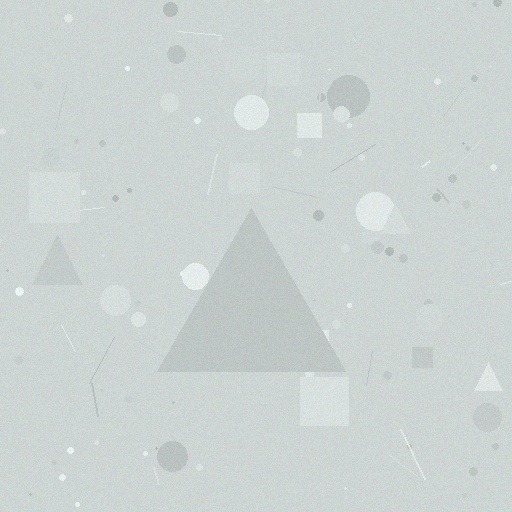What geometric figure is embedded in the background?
A triangle is embedded in the background.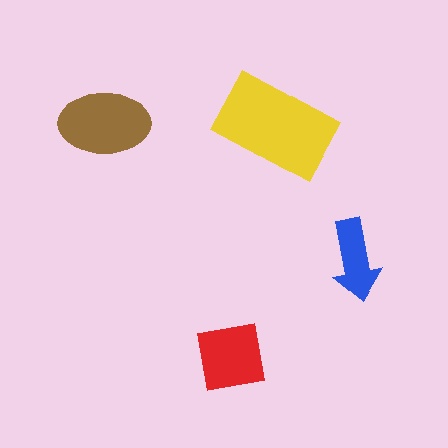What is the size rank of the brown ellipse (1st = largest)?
2nd.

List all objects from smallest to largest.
The blue arrow, the red square, the brown ellipse, the yellow rectangle.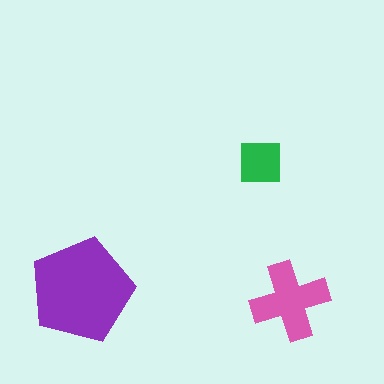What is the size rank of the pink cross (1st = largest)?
2nd.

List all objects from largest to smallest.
The purple pentagon, the pink cross, the green square.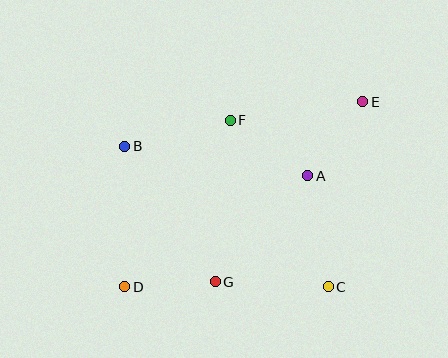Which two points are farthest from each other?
Points D and E are farthest from each other.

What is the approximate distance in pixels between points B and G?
The distance between B and G is approximately 163 pixels.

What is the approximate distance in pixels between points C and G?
The distance between C and G is approximately 113 pixels.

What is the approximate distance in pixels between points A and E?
The distance between A and E is approximately 92 pixels.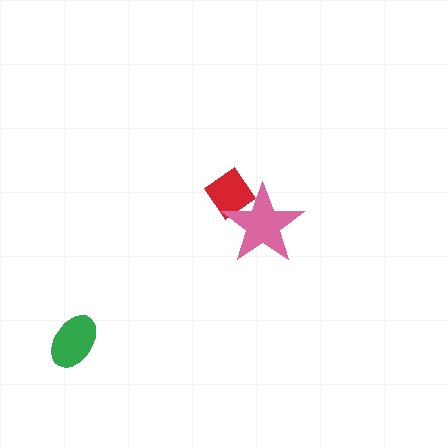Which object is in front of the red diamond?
The pink star is in front of the red diamond.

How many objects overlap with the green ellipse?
0 objects overlap with the green ellipse.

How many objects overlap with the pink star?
1 object overlaps with the pink star.